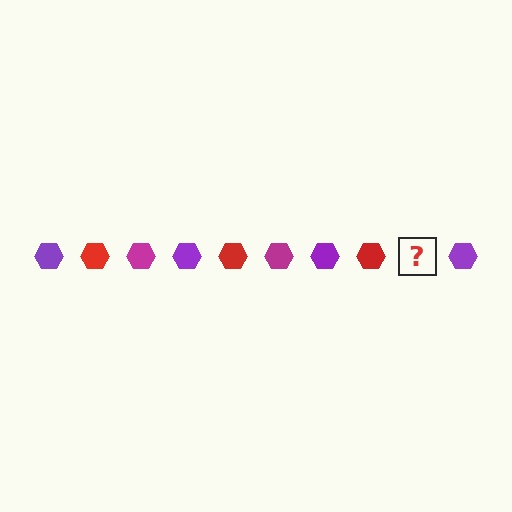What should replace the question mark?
The question mark should be replaced with a magenta hexagon.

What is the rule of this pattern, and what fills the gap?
The rule is that the pattern cycles through purple, red, magenta hexagons. The gap should be filled with a magenta hexagon.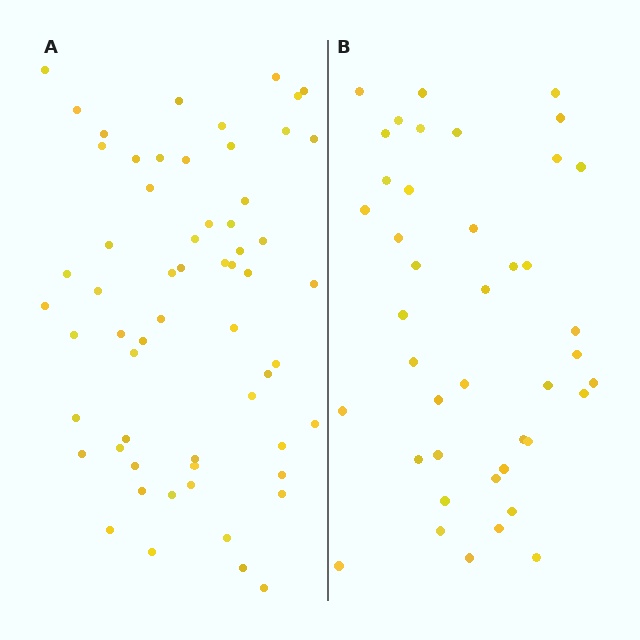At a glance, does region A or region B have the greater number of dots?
Region A (the left region) has more dots.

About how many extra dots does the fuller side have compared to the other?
Region A has approximately 20 more dots than region B.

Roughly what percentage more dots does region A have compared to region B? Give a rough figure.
About 45% more.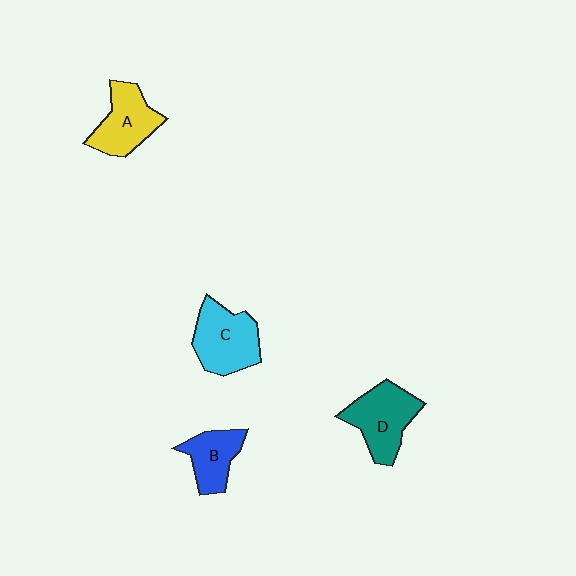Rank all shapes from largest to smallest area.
From largest to smallest: C (cyan), D (teal), A (yellow), B (blue).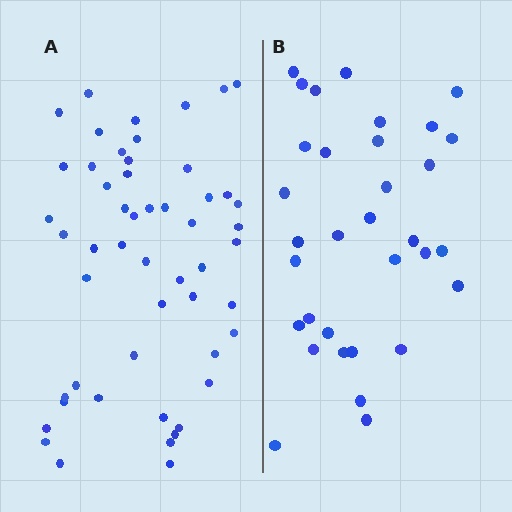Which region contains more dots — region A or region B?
Region A (the left region) has more dots.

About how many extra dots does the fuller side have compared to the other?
Region A has approximately 20 more dots than region B.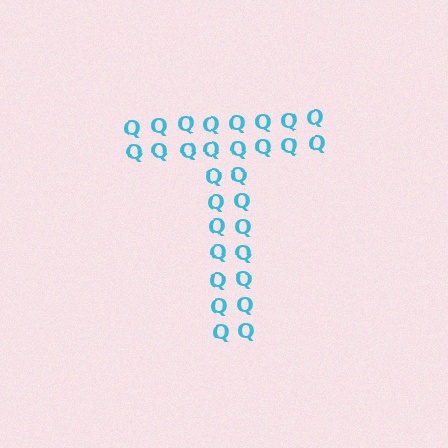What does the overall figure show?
The overall figure shows the letter T.